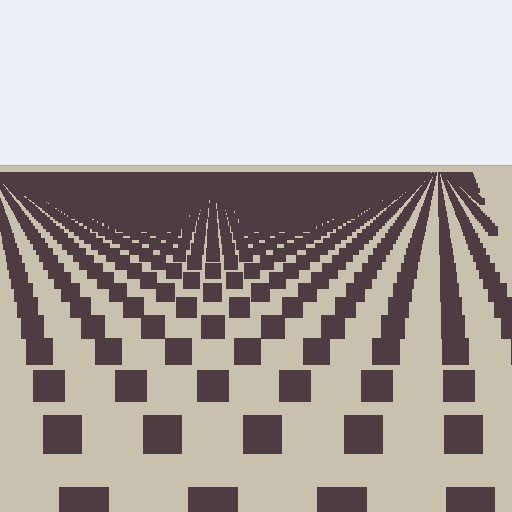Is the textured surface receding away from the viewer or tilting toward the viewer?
The surface is receding away from the viewer. Texture elements get smaller and denser toward the top.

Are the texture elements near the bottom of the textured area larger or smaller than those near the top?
Larger. Near the bottom, elements are closer to the viewer and appear at a bigger on-screen size.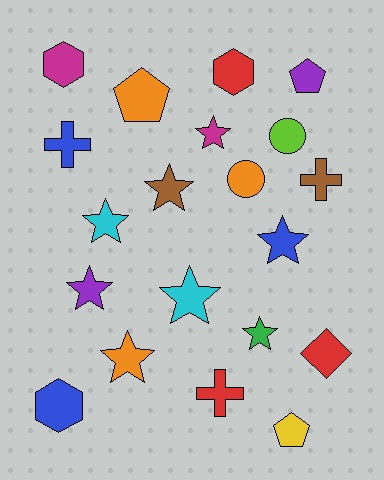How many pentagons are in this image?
There are 3 pentagons.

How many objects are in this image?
There are 20 objects.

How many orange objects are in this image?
There are 3 orange objects.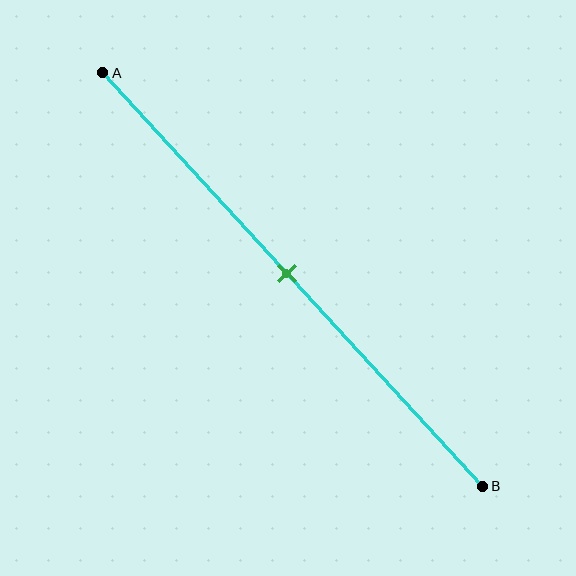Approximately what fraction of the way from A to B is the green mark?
The green mark is approximately 50% of the way from A to B.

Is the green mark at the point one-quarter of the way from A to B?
No, the mark is at about 50% from A, not at the 25% one-quarter point.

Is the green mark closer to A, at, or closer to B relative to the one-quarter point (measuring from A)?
The green mark is closer to point B than the one-quarter point of segment AB.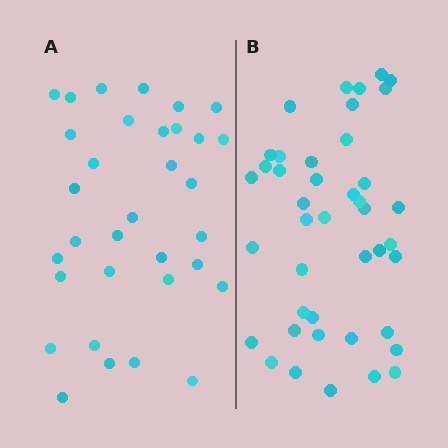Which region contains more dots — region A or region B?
Region B (the right region) has more dots.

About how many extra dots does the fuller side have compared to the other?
Region B has roughly 8 or so more dots than region A.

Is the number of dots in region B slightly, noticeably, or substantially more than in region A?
Region B has noticeably more, but not dramatically so. The ratio is roughly 1.3 to 1.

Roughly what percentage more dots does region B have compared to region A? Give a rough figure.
About 25% more.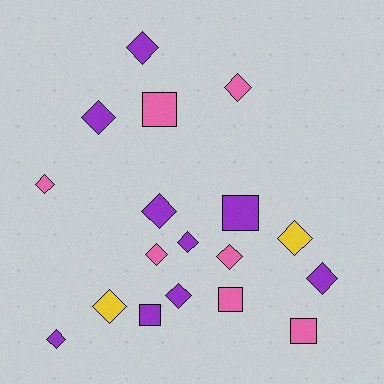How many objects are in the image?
There are 18 objects.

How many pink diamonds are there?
There are 4 pink diamonds.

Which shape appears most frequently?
Diamond, with 13 objects.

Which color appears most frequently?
Purple, with 9 objects.